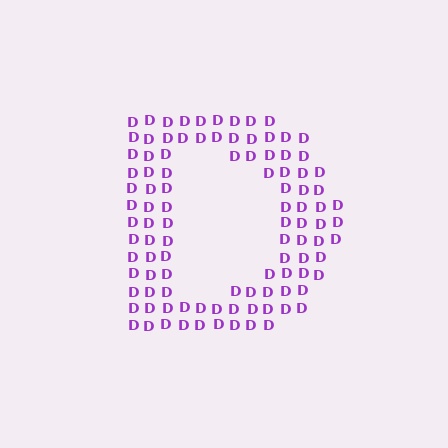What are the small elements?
The small elements are letter D's.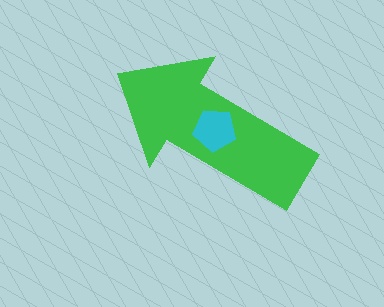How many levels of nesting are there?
2.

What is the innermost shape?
The cyan pentagon.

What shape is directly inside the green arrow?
The cyan pentagon.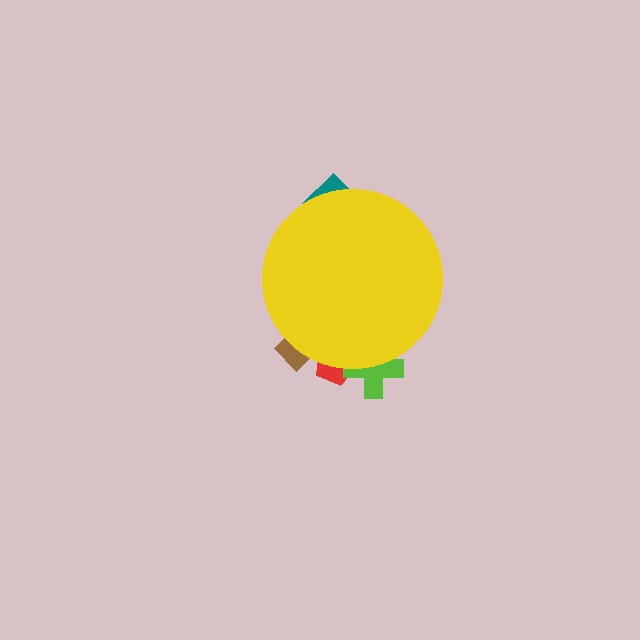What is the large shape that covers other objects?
A yellow circle.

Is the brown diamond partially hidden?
Yes, the brown diamond is partially hidden behind the yellow circle.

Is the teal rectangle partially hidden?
Yes, the teal rectangle is partially hidden behind the yellow circle.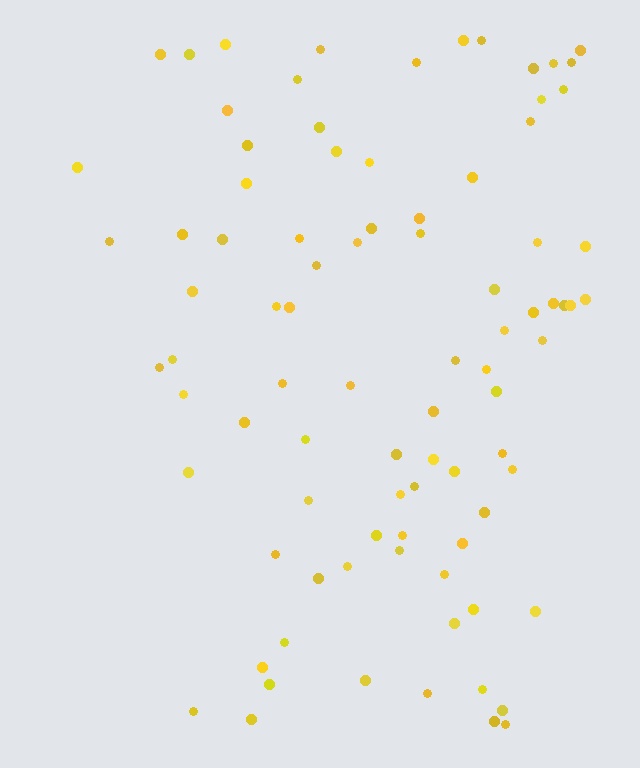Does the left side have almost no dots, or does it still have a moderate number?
Still a moderate number, just noticeably fewer than the right.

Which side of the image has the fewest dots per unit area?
The left.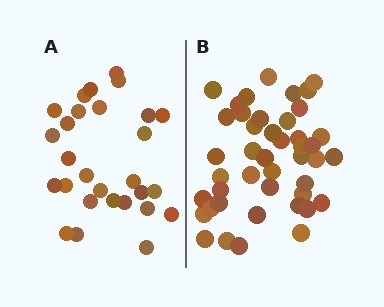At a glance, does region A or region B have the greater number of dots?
Region B (the right region) has more dots.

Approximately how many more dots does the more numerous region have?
Region B has approximately 15 more dots than region A.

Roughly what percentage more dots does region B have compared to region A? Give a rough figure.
About 55% more.